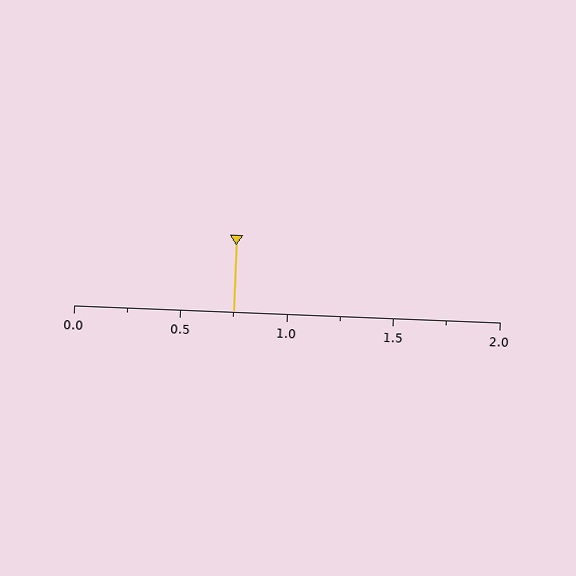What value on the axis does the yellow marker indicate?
The marker indicates approximately 0.75.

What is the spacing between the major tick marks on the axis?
The major ticks are spaced 0.5 apart.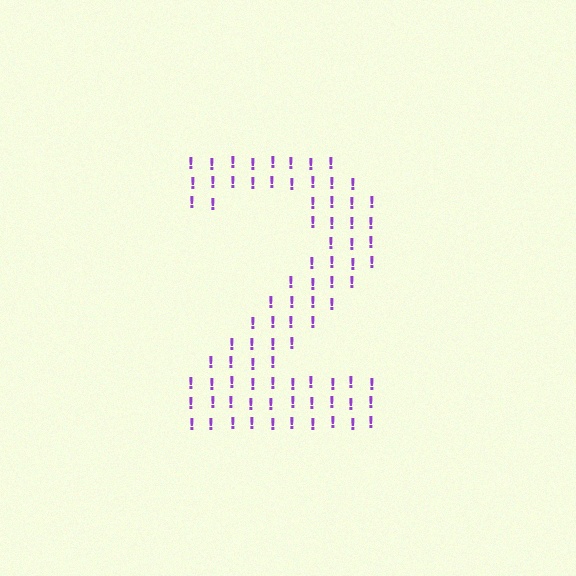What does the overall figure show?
The overall figure shows the digit 2.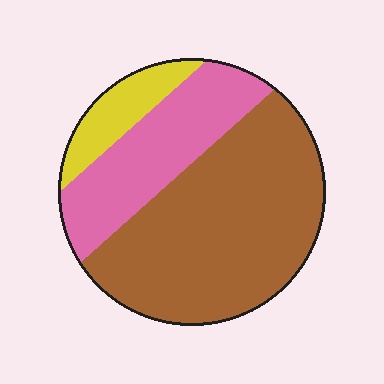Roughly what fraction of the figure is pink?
Pink takes up about one quarter (1/4) of the figure.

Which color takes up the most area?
Brown, at roughly 60%.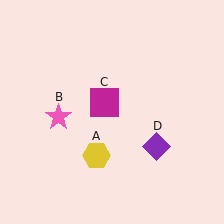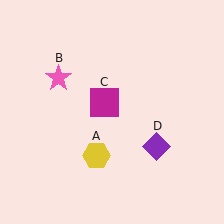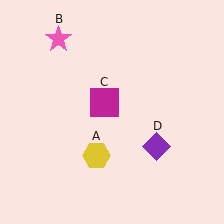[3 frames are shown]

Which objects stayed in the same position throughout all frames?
Yellow hexagon (object A) and magenta square (object C) and purple diamond (object D) remained stationary.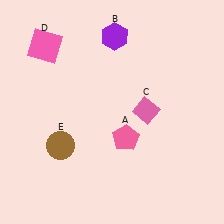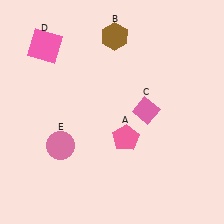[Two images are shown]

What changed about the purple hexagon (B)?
In Image 1, B is purple. In Image 2, it changed to brown.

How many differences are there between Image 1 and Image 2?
There are 2 differences between the two images.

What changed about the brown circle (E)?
In Image 1, E is brown. In Image 2, it changed to pink.